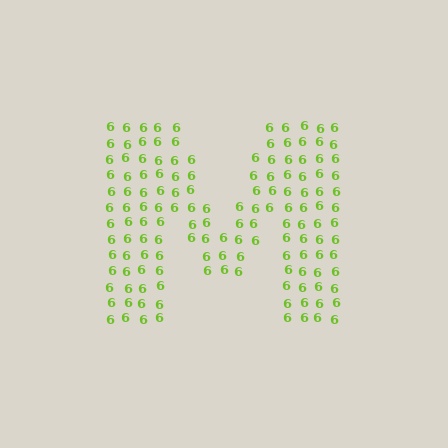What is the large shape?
The large shape is the letter M.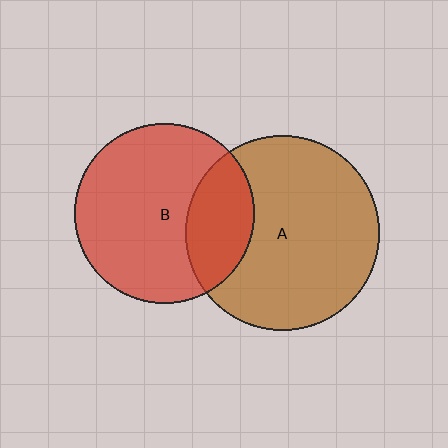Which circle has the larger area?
Circle A (brown).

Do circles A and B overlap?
Yes.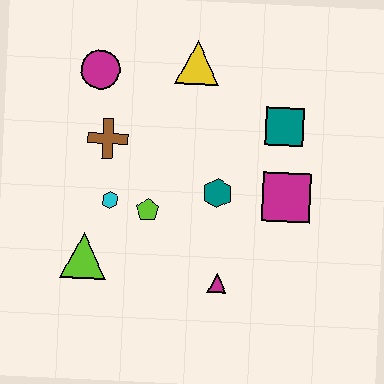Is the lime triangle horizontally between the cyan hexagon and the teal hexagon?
No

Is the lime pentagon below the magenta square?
Yes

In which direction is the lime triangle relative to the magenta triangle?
The lime triangle is to the left of the magenta triangle.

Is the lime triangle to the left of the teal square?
Yes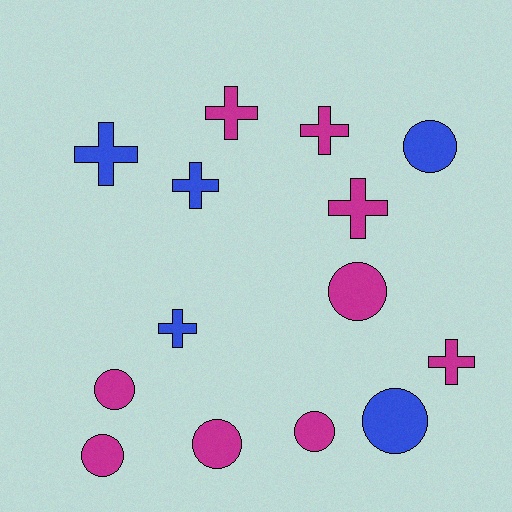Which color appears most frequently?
Magenta, with 9 objects.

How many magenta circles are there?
There are 5 magenta circles.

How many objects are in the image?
There are 14 objects.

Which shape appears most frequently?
Cross, with 7 objects.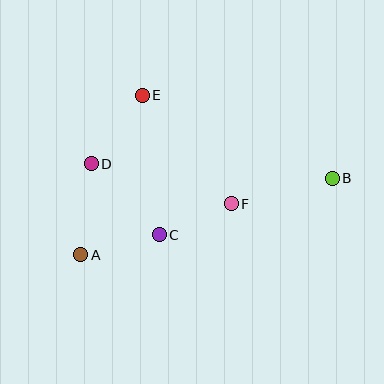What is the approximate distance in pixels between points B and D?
The distance between B and D is approximately 242 pixels.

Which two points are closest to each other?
Points C and F are closest to each other.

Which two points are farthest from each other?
Points A and B are farthest from each other.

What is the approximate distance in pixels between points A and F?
The distance between A and F is approximately 159 pixels.